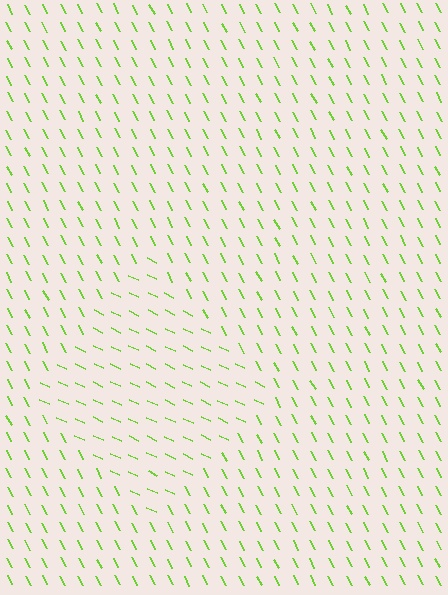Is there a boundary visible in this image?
Yes, there is a texture boundary formed by a change in line orientation.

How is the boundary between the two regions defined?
The boundary is defined purely by a change in line orientation (approximately 37 degrees difference). All lines are the same color and thickness.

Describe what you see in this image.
The image is filled with small lime line segments. A diamond region in the image has lines oriented differently from the surrounding lines, creating a visible texture boundary.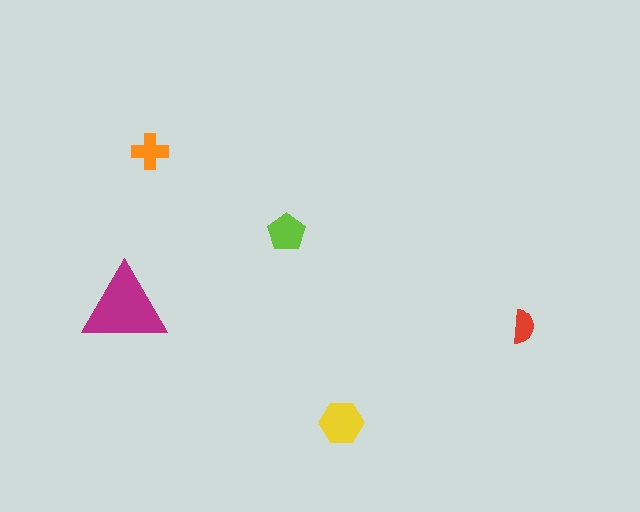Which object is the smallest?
The red semicircle.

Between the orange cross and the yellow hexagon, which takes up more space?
The yellow hexagon.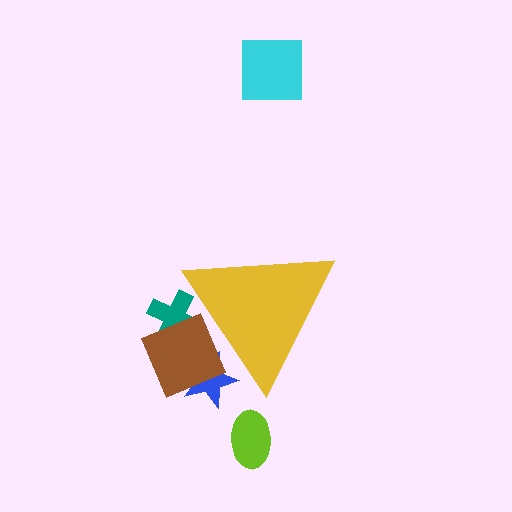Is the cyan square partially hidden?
No, the cyan square is fully visible.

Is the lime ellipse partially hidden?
No, the lime ellipse is fully visible.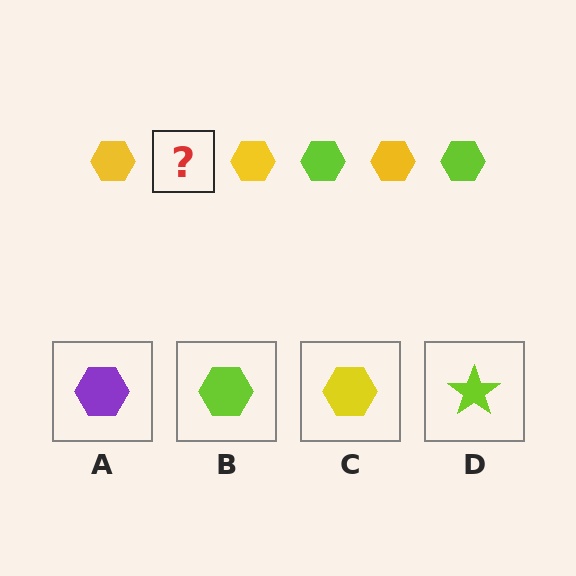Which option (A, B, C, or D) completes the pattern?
B.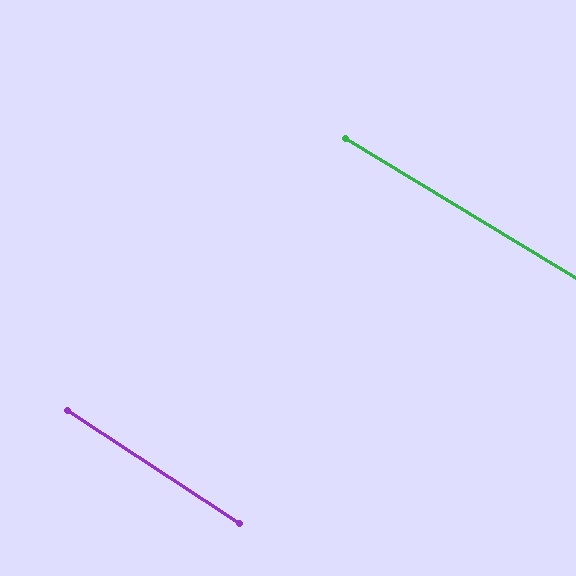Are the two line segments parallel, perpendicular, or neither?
Parallel — their directions differ by only 2.0°.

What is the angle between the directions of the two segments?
Approximately 2 degrees.